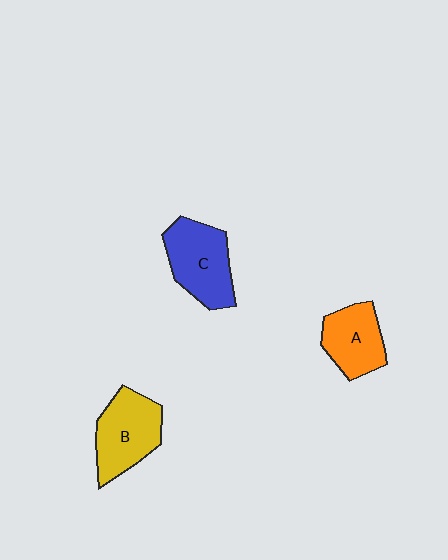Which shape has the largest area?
Shape C (blue).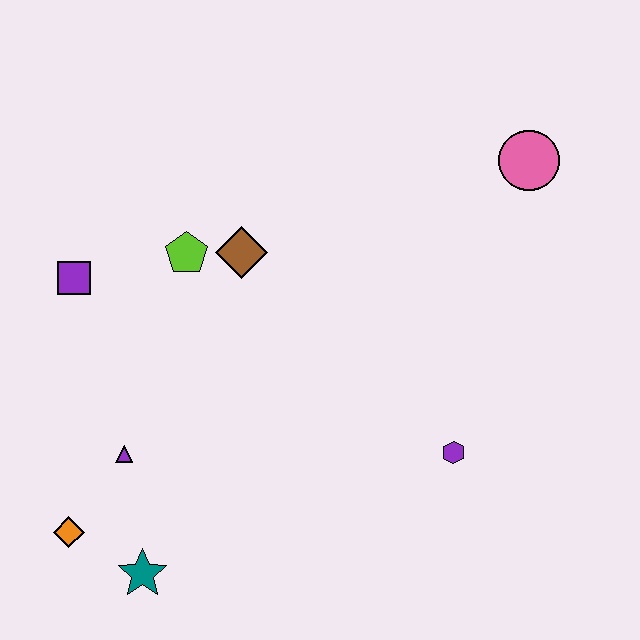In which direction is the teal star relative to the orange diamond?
The teal star is to the right of the orange diamond.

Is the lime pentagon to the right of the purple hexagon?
No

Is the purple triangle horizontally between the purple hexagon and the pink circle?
No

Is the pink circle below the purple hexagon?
No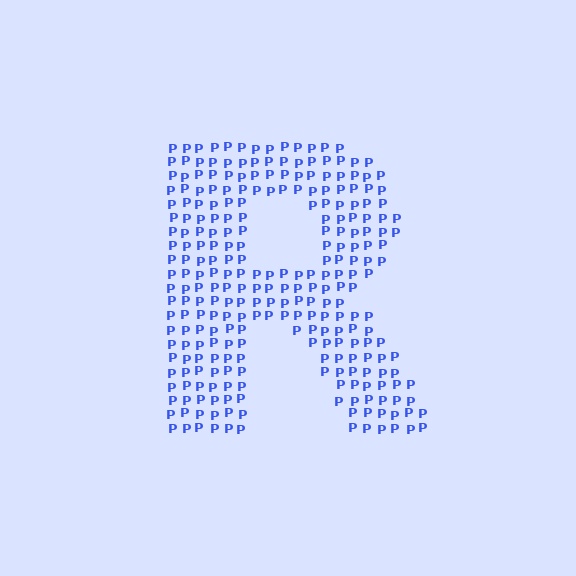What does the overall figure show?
The overall figure shows the letter R.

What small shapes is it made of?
It is made of small letter P's.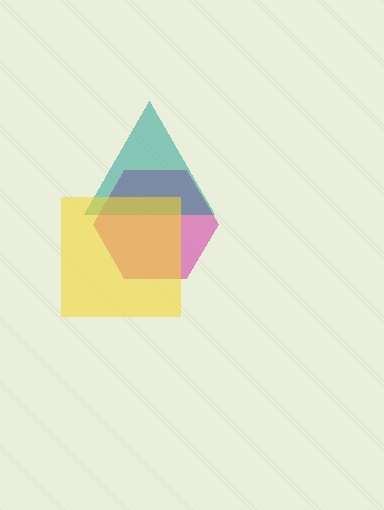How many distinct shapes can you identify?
There are 3 distinct shapes: a magenta hexagon, a teal triangle, a yellow square.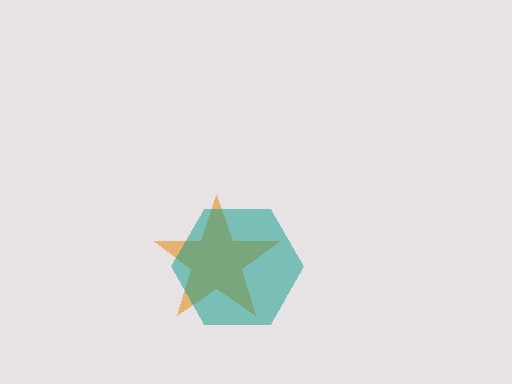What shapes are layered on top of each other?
The layered shapes are: an orange star, a teal hexagon.